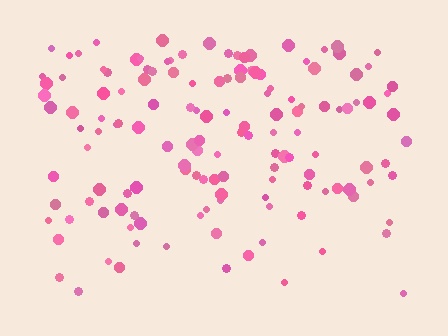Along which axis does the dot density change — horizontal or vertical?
Vertical.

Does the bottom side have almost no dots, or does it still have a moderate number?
Still a moderate number, just noticeably fewer than the top.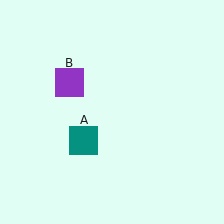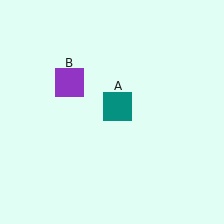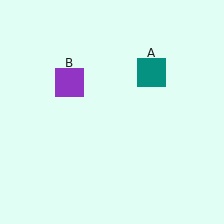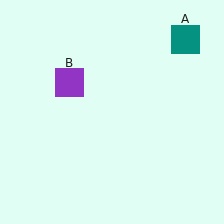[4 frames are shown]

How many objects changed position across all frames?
1 object changed position: teal square (object A).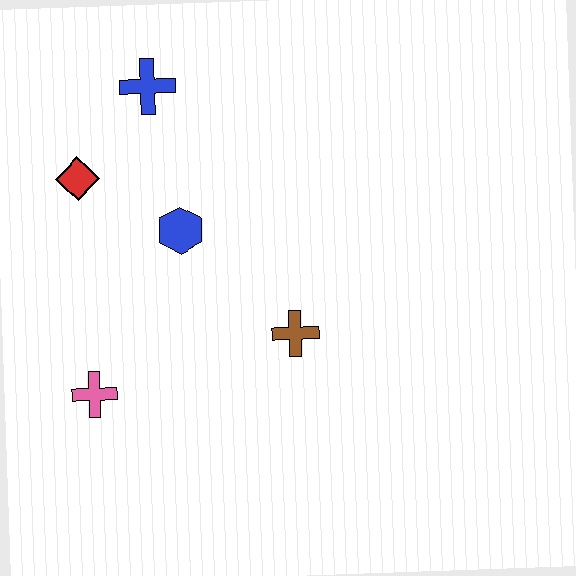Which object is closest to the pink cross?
The blue hexagon is closest to the pink cross.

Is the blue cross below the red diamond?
No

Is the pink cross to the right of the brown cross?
No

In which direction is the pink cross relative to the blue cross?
The pink cross is below the blue cross.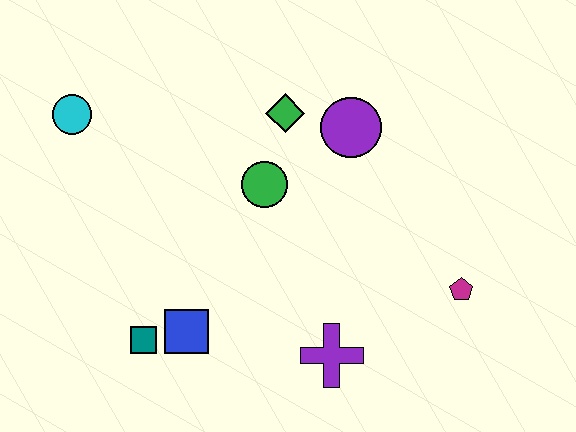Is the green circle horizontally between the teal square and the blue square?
No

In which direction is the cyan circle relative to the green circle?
The cyan circle is to the left of the green circle.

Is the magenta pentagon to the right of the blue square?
Yes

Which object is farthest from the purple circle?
The teal square is farthest from the purple circle.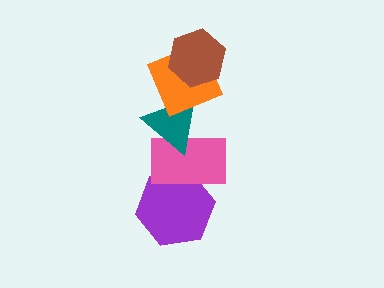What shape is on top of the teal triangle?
The orange square is on top of the teal triangle.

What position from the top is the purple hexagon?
The purple hexagon is 5th from the top.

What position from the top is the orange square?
The orange square is 2nd from the top.